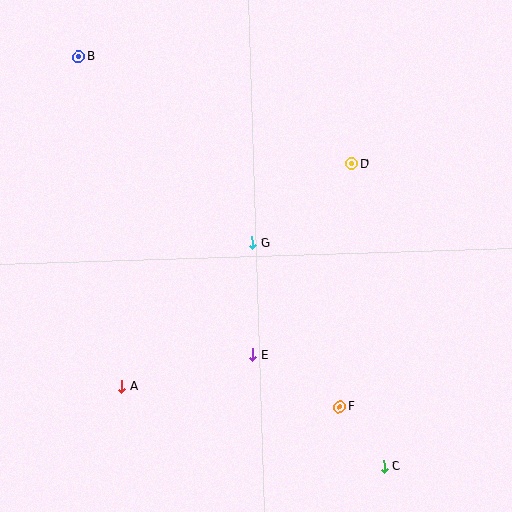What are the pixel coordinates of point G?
Point G is at (252, 243).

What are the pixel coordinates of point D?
Point D is at (352, 164).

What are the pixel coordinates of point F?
Point F is at (339, 407).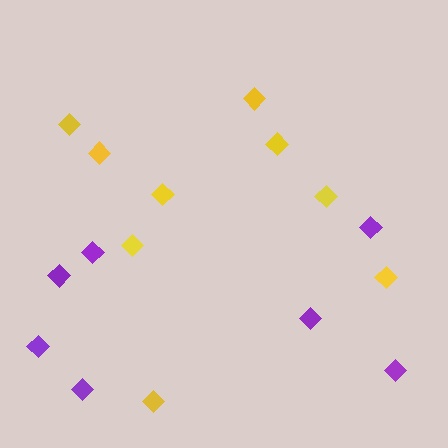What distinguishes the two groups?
There are 2 groups: one group of yellow diamonds (9) and one group of purple diamonds (7).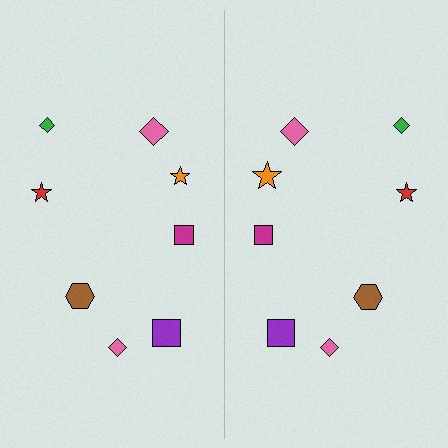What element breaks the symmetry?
The orange star on the right side has a different size than its mirror counterpart.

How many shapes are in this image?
There are 16 shapes in this image.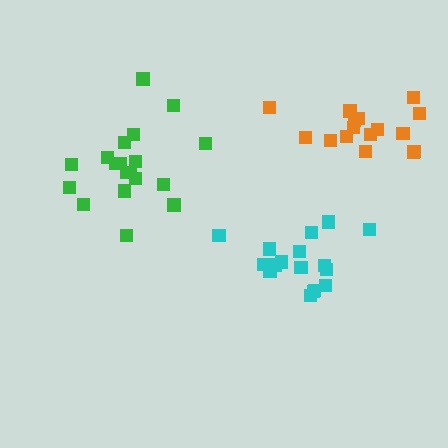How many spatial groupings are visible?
There are 3 spatial groupings.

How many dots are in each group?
Group 1: 17 dots, Group 2: 16 dots, Group 3: 19 dots (52 total).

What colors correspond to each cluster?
The clusters are colored: cyan, orange, green.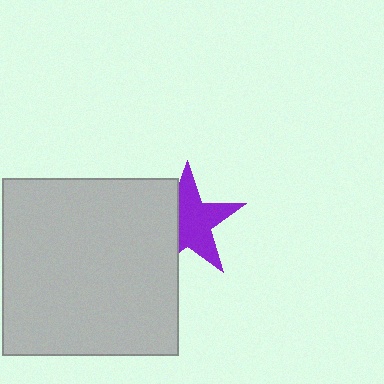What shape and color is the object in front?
The object in front is a light gray square.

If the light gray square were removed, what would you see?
You would see the complete purple star.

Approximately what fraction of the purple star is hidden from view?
Roughly 37% of the purple star is hidden behind the light gray square.